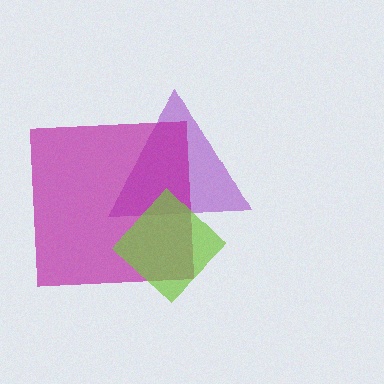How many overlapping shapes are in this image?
There are 3 overlapping shapes in the image.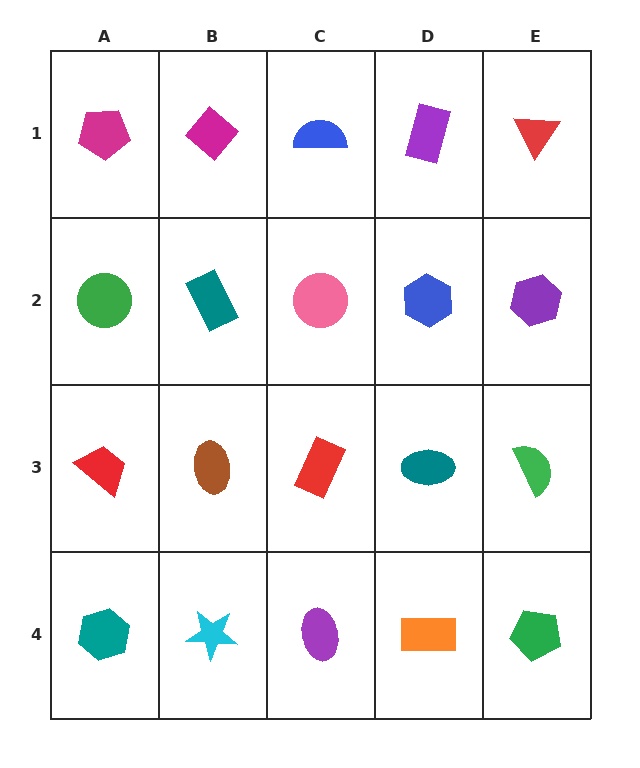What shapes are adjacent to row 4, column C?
A red rectangle (row 3, column C), a cyan star (row 4, column B), an orange rectangle (row 4, column D).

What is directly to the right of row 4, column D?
A green pentagon.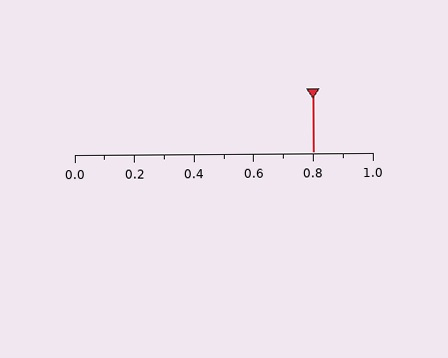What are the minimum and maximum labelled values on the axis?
The axis runs from 0.0 to 1.0.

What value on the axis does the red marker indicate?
The marker indicates approximately 0.8.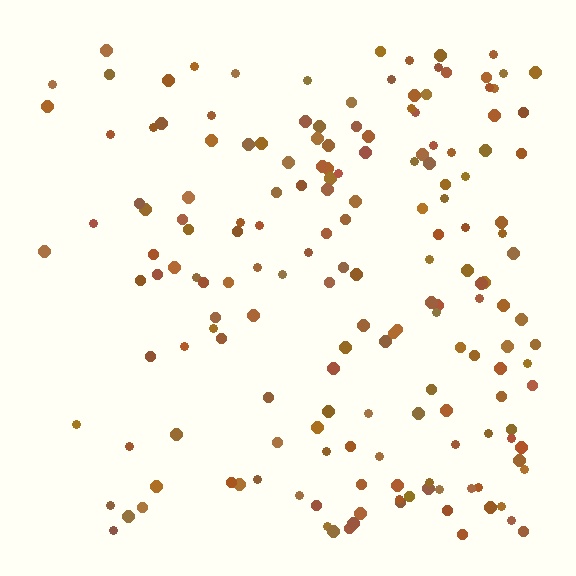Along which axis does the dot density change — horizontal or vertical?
Horizontal.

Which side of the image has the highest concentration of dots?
The right.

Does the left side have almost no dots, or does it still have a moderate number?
Still a moderate number, just noticeably fewer than the right.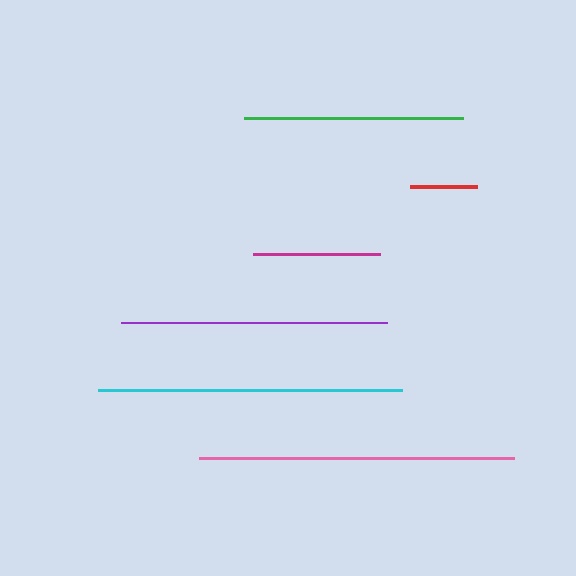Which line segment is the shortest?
The red line is the shortest at approximately 67 pixels.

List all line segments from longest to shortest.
From longest to shortest: pink, cyan, purple, green, magenta, red.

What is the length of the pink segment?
The pink segment is approximately 315 pixels long.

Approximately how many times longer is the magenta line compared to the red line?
The magenta line is approximately 1.9 times the length of the red line.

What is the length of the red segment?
The red segment is approximately 67 pixels long.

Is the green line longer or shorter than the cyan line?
The cyan line is longer than the green line.